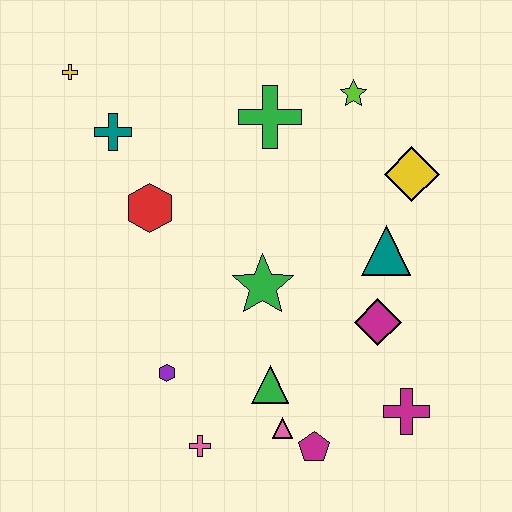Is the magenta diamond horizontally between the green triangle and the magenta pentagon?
No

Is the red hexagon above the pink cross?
Yes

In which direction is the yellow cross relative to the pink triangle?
The yellow cross is above the pink triangle.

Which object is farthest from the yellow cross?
The magenta cross is farthest from the yellow cross.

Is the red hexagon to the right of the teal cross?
Yes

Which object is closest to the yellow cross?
The teal cross is closest to the yellow cross.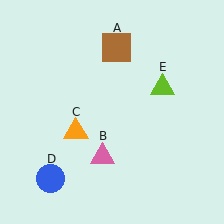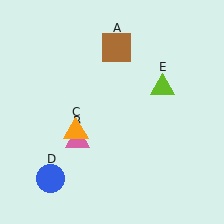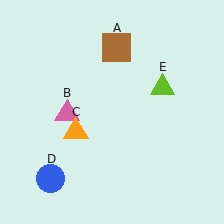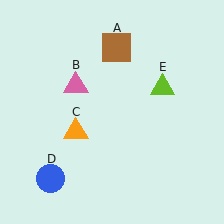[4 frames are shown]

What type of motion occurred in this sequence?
The pink triangle (object B) rotated clockwise around the center of the scene.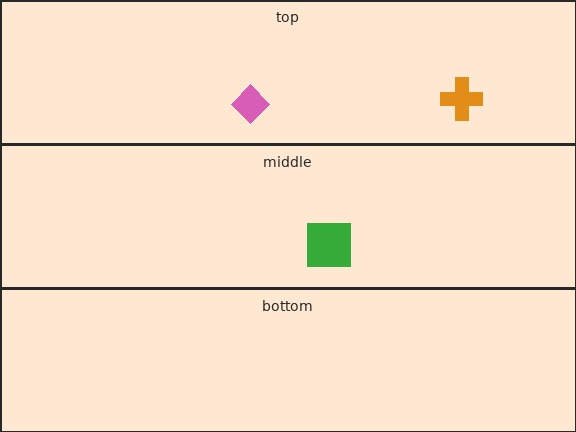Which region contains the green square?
The middle region.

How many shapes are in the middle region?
1.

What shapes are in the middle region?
The green square.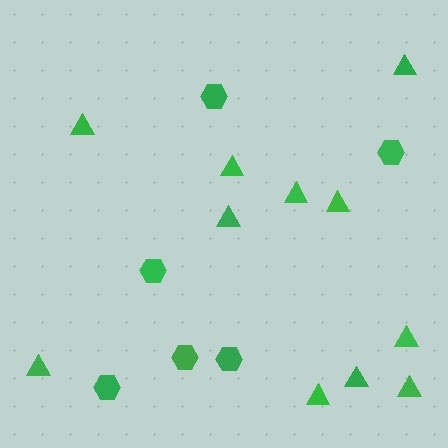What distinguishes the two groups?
There are 2 groups: one group of hexagons (6) and one group of triangles (11).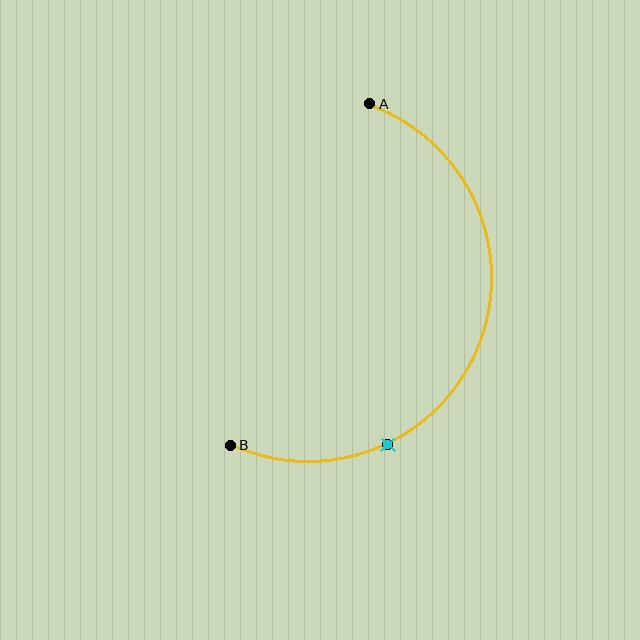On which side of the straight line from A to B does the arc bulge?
The arc bulges to the right of the straight line connecting A and B.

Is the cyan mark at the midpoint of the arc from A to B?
No. The cyan mark lies on the arc but is closer to endpoint B. The arc midpoint would be at the point on the curve equidistant along the arc from both A and B.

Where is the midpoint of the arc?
The arc midpoint is the point on the curve farthest from the straight line joining A and B. It sits to the right of that line.